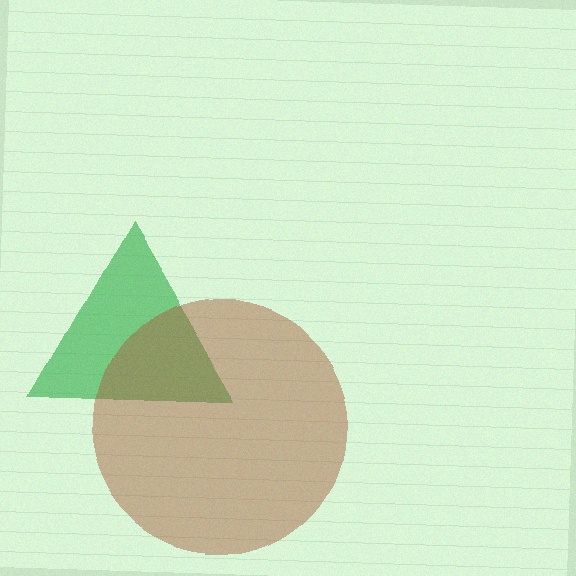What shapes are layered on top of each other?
The layered shapes are: a green triangle, a brown circle.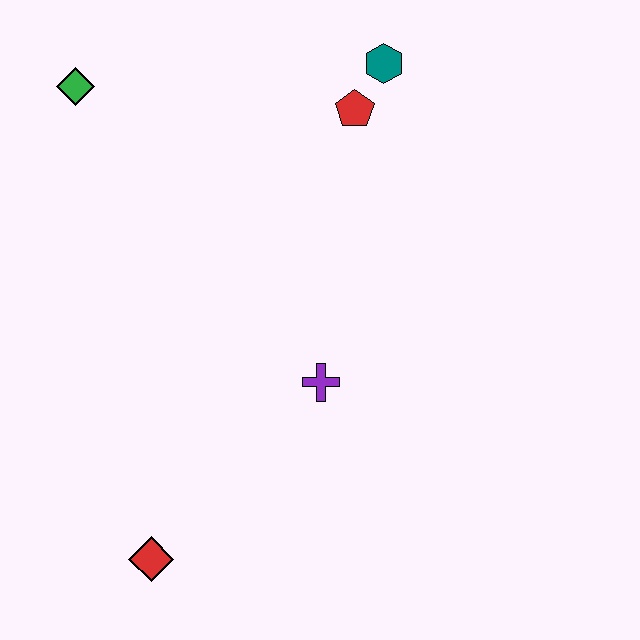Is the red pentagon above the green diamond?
No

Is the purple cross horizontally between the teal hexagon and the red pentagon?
No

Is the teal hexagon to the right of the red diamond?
Yes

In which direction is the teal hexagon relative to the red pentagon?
The teal hexagon is above the red pentagon.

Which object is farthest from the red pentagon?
The red diamond is farthest from the red pentagon.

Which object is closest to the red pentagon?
The teal hexagon is closest to the red pentagon.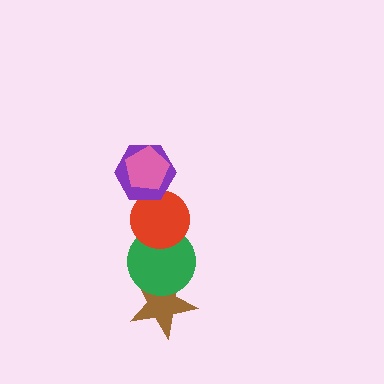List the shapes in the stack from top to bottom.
From top to bottom: the pink pentagon, the purple hexagon, the red circle, the green circle, the brown star.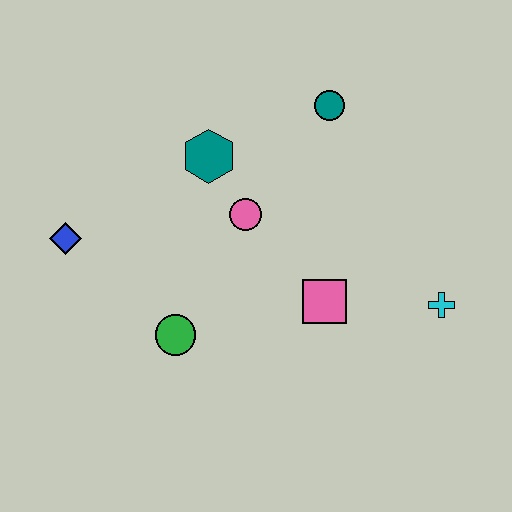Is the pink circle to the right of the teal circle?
No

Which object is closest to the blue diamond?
The green circle is closest to the blue diamond.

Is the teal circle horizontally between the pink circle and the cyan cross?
Yes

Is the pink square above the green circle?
Yes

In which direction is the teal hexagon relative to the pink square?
The teal hexagon is above the pink square.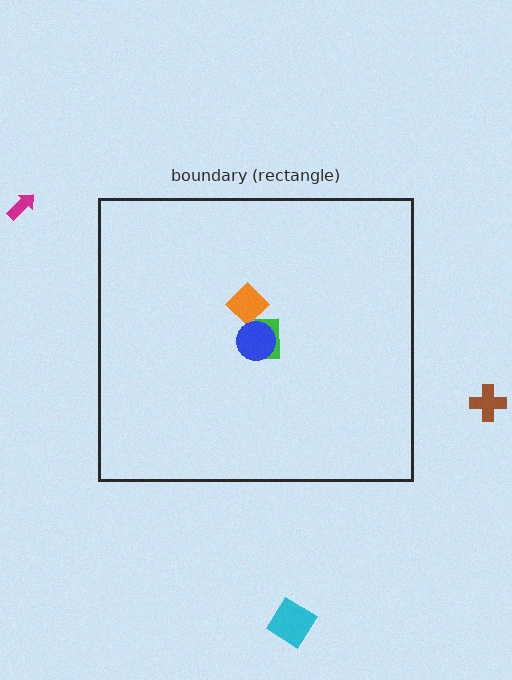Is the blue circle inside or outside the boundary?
Inside.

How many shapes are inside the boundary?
3 inside, 3 outside.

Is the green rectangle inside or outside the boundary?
Inside.